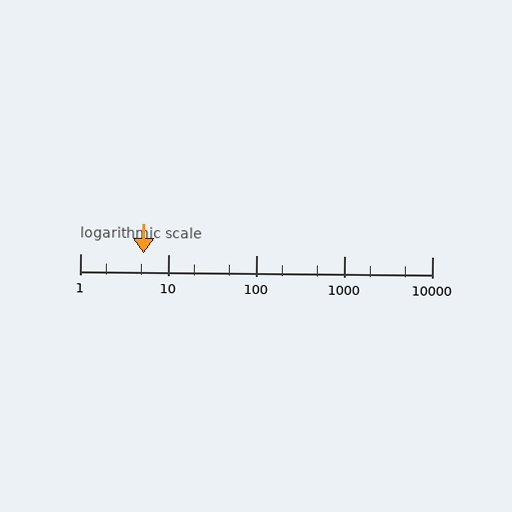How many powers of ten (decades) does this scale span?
The scale spans 4 decades, from 1 to 10000.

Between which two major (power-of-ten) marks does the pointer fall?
The pointer is between 1 and 10.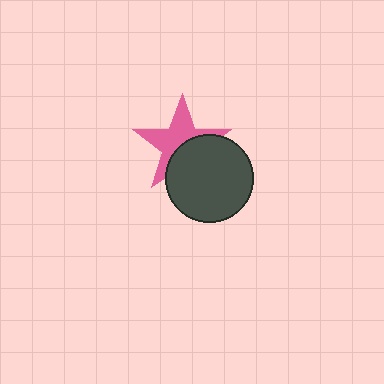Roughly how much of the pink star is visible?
About half of it is visible (roughly 58%).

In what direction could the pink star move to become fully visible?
The pink star could move toward the upper-left. That would shift it out from behind the dark gray circle entirely.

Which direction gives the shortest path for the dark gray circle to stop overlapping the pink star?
Moving toward the lower-right gives the shortest separation.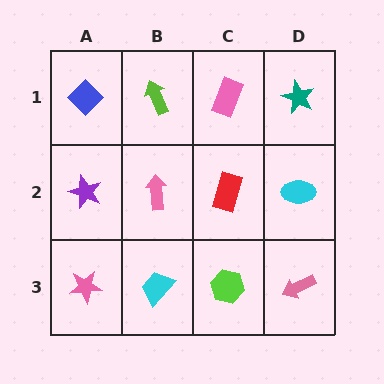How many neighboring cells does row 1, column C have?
3.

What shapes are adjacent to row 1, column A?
A purple star (row 2, column A), a lime arrow (row 1, column B).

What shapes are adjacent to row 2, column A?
A blue diamond (row 1, column A), a pink star (row 3, column A), a pink arrow (row 2, column B).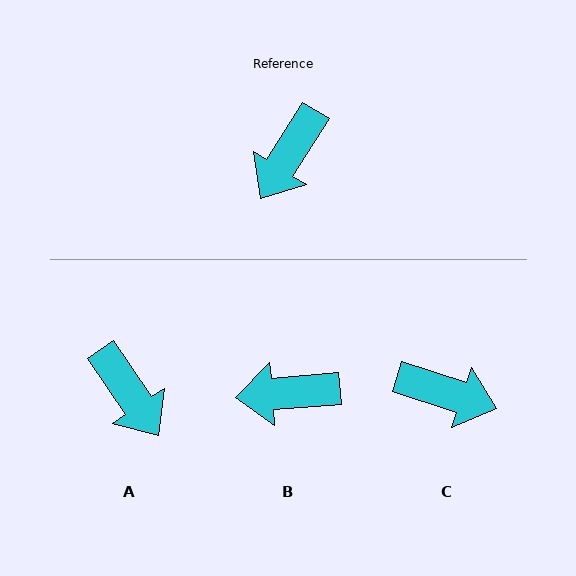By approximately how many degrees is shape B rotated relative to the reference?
Approximately 53 degrees clockwise.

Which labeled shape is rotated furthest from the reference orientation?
C, about 104 degrees away.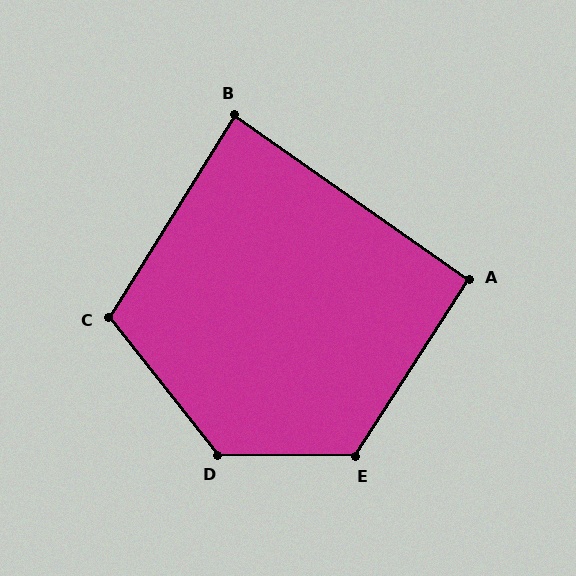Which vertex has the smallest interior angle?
B, at approximately 87 degrees.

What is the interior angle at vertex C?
Approximately 110 degrees (obtuse).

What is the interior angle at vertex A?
Approximately 92 degrees (approximately right).